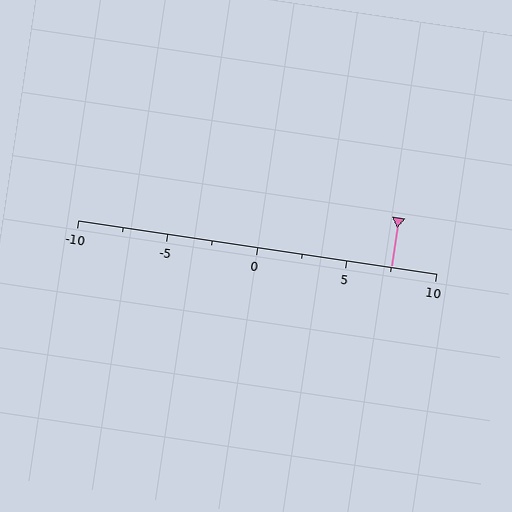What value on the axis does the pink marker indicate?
The marker indicates approximately 7.5.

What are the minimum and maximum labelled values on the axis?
The axis runs from -10 to 10.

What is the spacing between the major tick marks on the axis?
The major ticks are spaced 5 apart.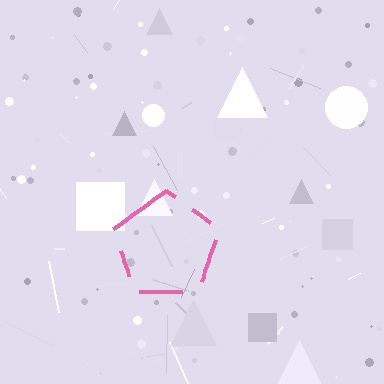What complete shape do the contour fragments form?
The contour fragments form a pentagon.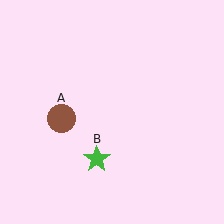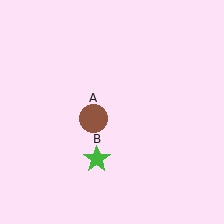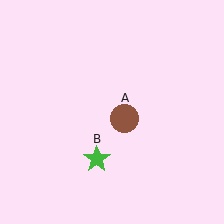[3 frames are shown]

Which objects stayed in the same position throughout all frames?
Green star (object B) remained stationary.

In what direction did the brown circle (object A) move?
The brown circle (object A) moved right.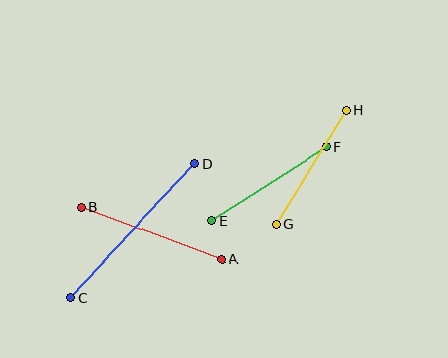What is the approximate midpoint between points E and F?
The midpoint is at approximately (269, 184) pixels.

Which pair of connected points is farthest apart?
Points C and D are farthest apart.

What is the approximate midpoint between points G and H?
The midpoint is at approximately (311, 167) pixels.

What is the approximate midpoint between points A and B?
The midpoint is at approximately (152, 233) pixels.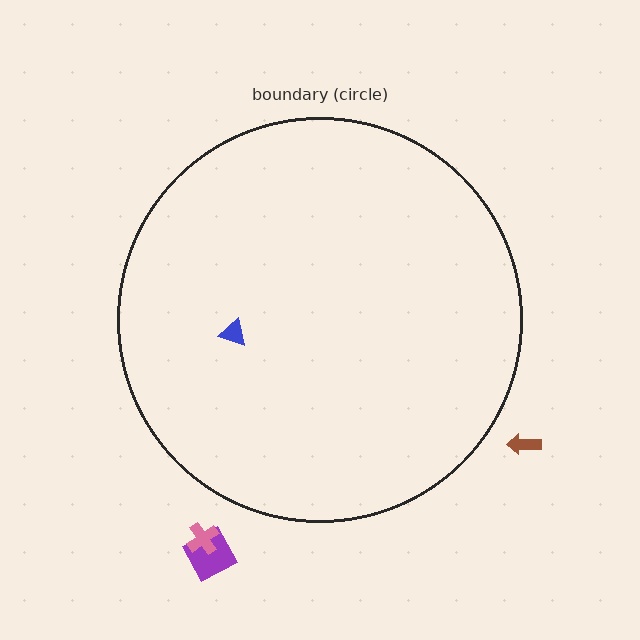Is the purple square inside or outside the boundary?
Outside.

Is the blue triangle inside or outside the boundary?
Inside.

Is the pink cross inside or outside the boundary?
Outside.